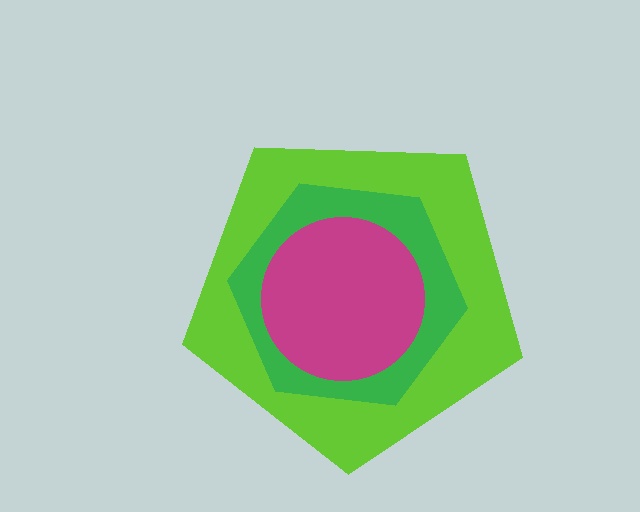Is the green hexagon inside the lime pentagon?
Yes.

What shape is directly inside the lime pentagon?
The green hexagon.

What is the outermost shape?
The lime pentagon.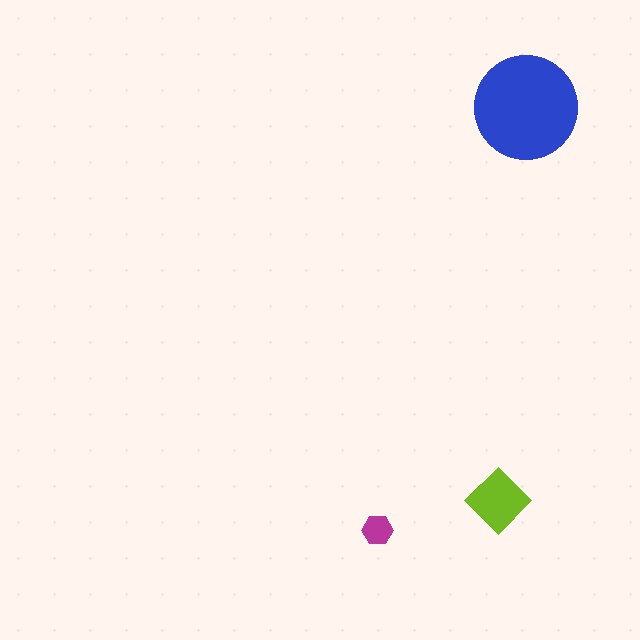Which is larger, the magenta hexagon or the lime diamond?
The lime diamond.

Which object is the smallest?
The magenta hexagon.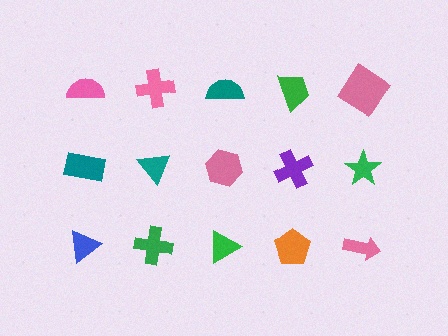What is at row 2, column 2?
A teal triangle.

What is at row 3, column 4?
An orange pentagon.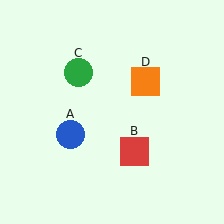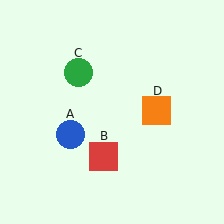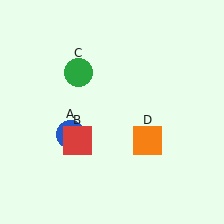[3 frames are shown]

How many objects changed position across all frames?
2 objects changed position: red square (object B), orange square (object D).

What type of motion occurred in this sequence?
The red square (object B), orange square (object D) rotated clockwise around the center of the scene.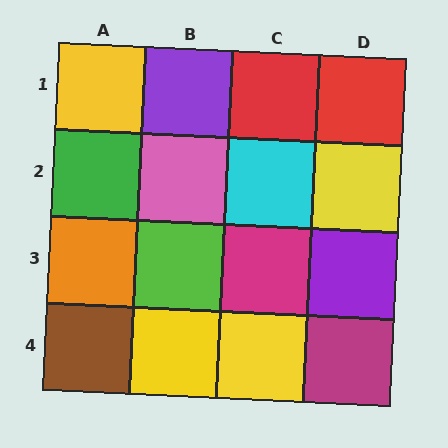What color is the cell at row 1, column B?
Purple.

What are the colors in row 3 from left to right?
Orange, lime, magenta, purple.